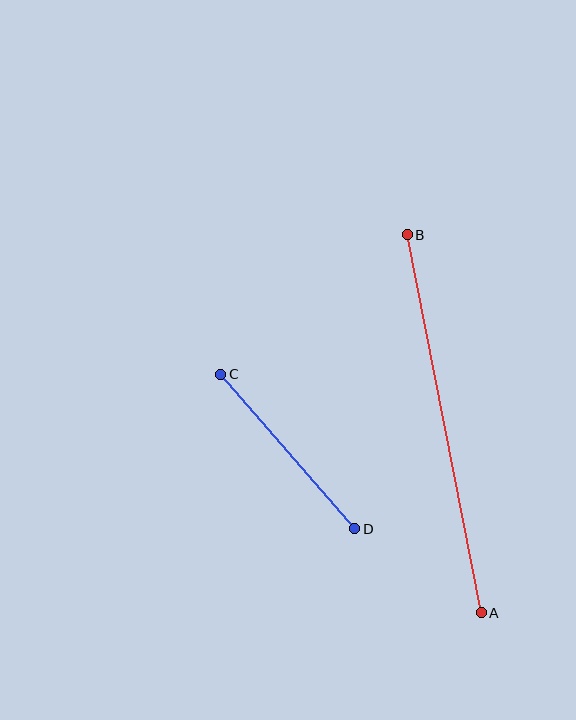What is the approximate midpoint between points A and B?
The midpoint is at approximately (444, 424) pixels.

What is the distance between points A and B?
The distance is approximately 385 pixels.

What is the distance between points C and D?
The distance is approximately 204 pixels.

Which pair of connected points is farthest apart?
Points A and B are farthest apart.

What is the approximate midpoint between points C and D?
The midpoint is at approximately (288, 452) pixels.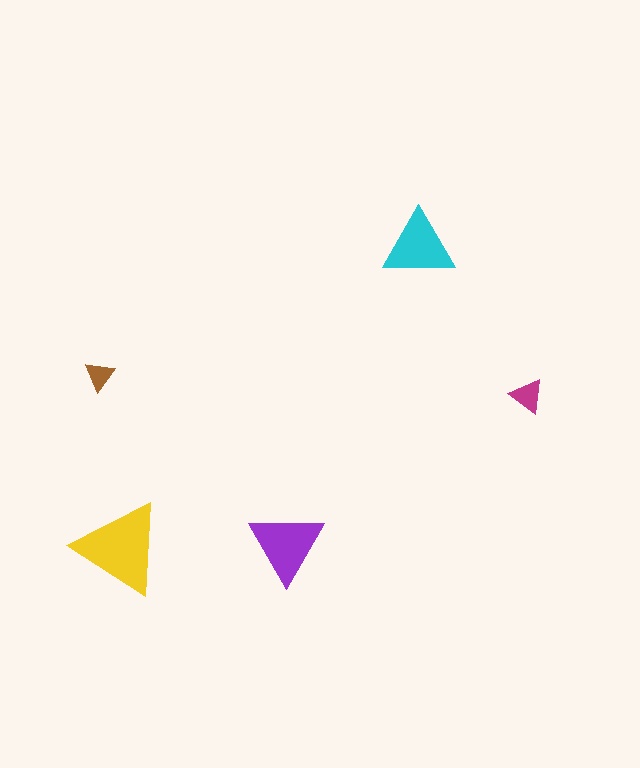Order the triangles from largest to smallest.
the yellow one, the purple one, the cyan one, the magenta one, the brown one.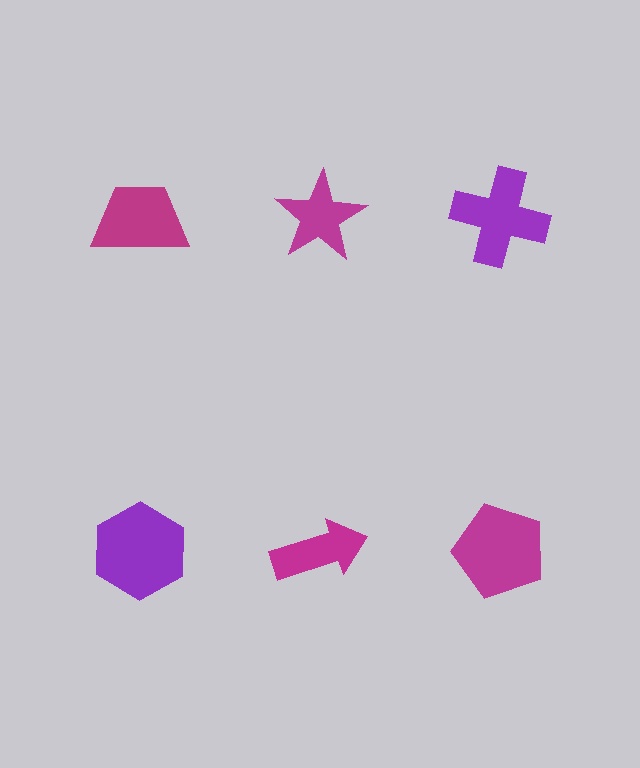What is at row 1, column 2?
A magenta star.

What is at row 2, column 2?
A magenta arrow.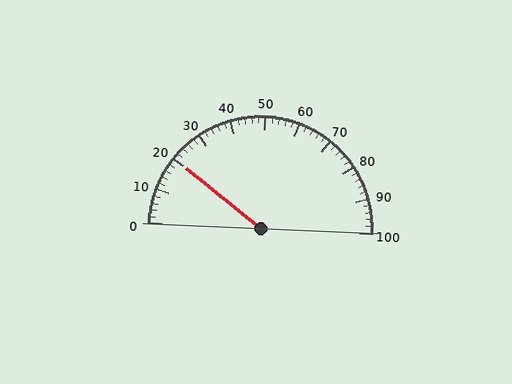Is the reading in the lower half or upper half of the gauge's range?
The reading is in the lower half of the range (0 to 100).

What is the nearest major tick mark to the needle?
The nearest major tick mark is 20.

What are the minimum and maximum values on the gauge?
The gauge ranges from 0 to 100.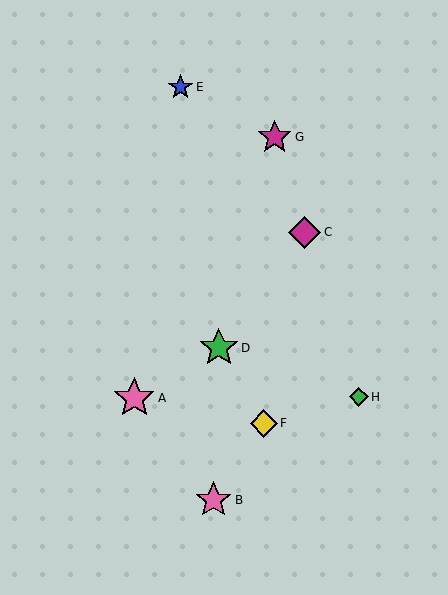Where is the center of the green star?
The center of the green star is at (219, 348).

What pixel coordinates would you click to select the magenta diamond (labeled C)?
Click at (305, 232) to select the magenta diamond C.